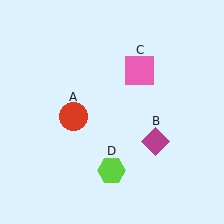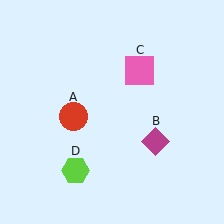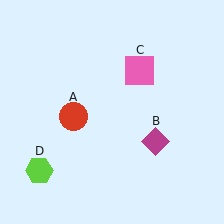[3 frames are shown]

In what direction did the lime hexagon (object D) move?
The lime hexagon (object D) moved left.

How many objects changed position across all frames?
1 object changed position: lime hexagon (object D).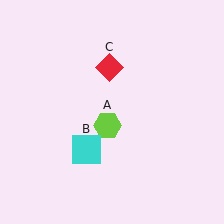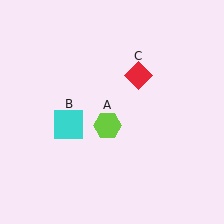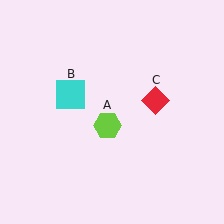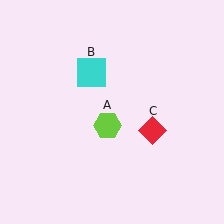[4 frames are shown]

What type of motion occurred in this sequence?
The cyan square (object B), red diamond (object C) rotated clockwise around the center of the scene.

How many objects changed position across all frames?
2 objects changed position: cyan square (object B), red diamond (object C).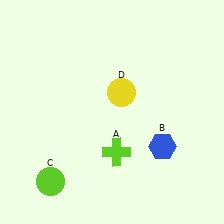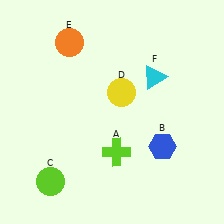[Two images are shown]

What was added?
An orange circle (E), a cyan triangle (F) were added in Image 2.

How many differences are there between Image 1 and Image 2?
There are 2 differences between the two images.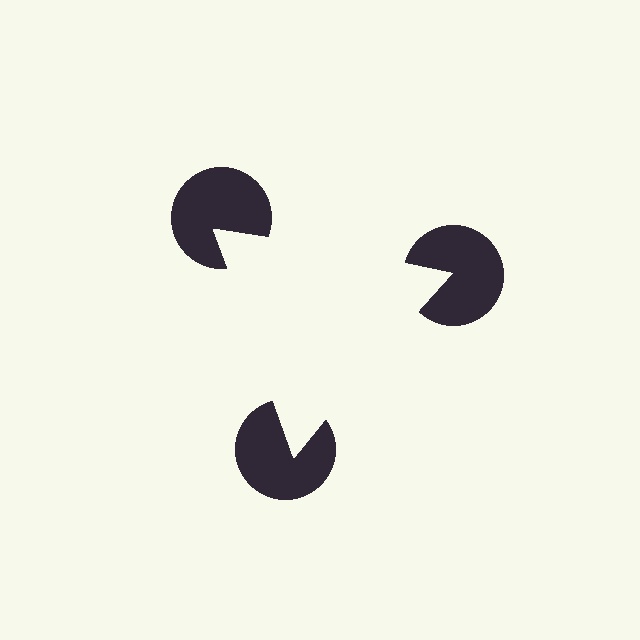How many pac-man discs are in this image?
There are 3 — one at each vertex of the illusory triangle.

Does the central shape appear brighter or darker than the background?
It typically appears slightly brighter than the background, even though no actual brightness change is drawn.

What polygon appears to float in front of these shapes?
An illusory triangle — its edges are inferred from the aligned wedge cuts in the pac-man discs, not physically drawn.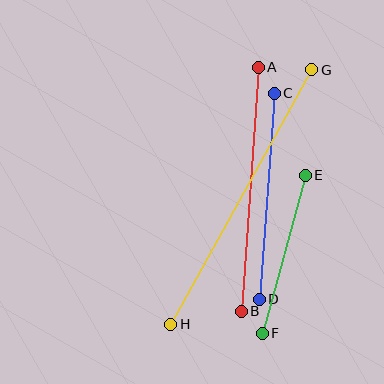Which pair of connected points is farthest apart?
Points G and H are farthest apart.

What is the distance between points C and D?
The distance is approximately 206 pixels.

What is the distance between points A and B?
The distance is approximately 245 pixels.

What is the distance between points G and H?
The distance is approximately 291 pixels.